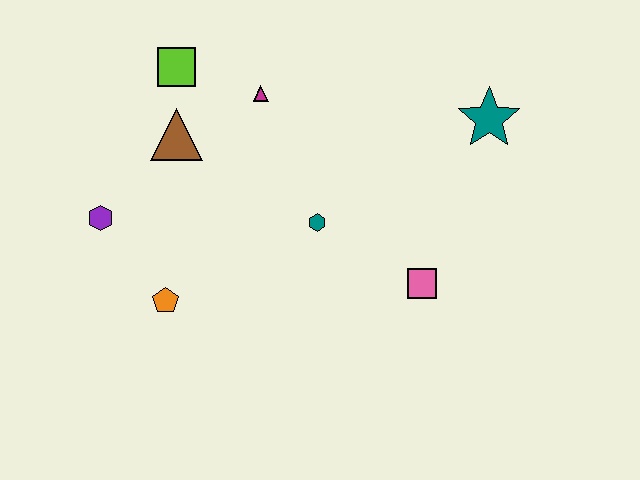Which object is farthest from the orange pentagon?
The teal star is farthest from the orange pentagon.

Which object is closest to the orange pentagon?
The purple hexagon is closest to the orange pentagon.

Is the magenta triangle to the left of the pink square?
Yes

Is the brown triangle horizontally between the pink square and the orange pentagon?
Yes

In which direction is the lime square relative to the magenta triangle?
The lime square is to the left of the magenta triangle.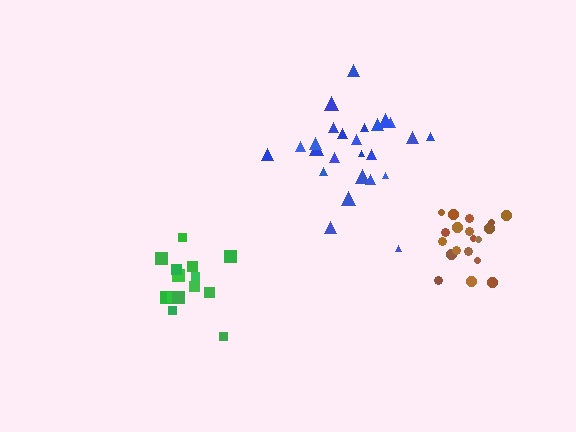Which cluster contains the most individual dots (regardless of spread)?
Blue (25).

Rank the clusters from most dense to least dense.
brown, green, blue.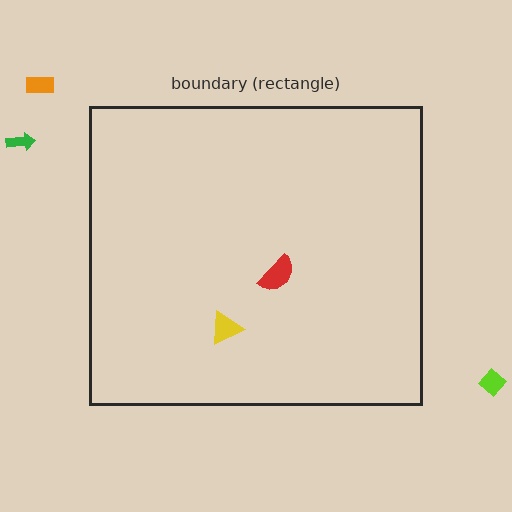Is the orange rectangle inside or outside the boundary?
Outside.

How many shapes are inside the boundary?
2 inside, 3 outside.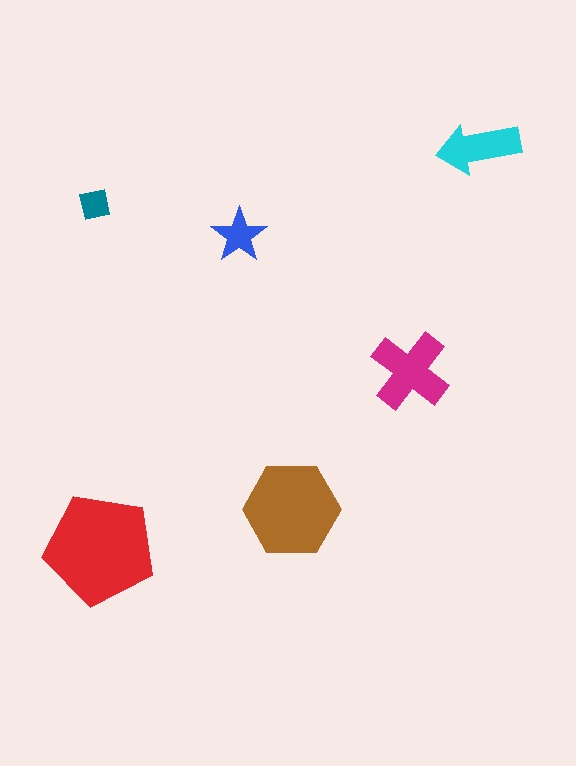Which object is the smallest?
The teal square.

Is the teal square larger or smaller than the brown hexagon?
Smaller.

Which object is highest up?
The cyan arrow is topmost.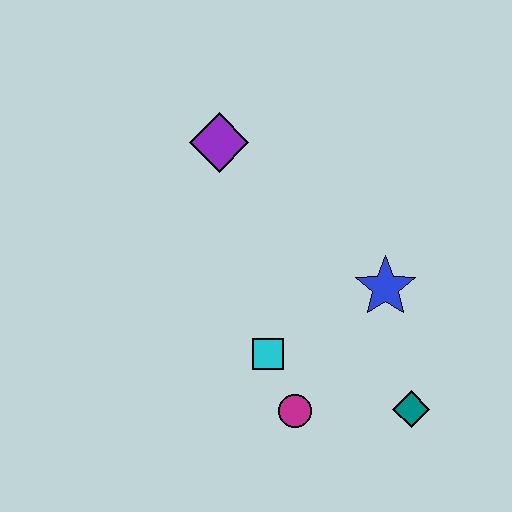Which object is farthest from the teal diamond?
The purple diamond is farthest from the teal diamond.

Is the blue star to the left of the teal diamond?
Yes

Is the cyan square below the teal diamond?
No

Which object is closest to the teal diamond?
The magenta circle is closest to the teal diamond.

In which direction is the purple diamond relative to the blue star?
The purple diamond is to the left of the blue star.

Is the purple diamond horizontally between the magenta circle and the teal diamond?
No